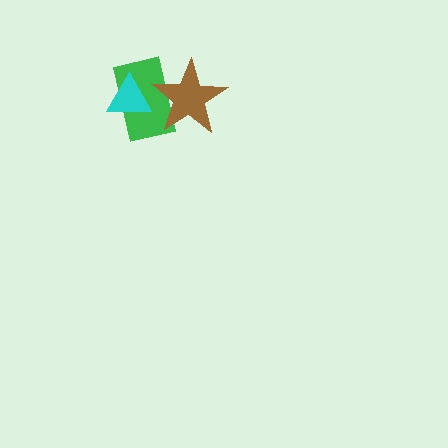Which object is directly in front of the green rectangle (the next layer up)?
The cyan triangle is directly in front of the green rectangle.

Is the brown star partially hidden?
No, no other shape covers it.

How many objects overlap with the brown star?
1 object overlaps with the brown star.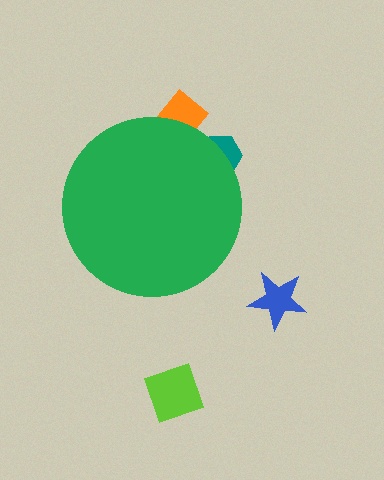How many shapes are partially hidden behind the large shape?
2 shapes are partially hidden.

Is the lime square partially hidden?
No, the lime square is fully visible.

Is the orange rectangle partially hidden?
Yes, the orange rectangle is partially hidden behind the green circle.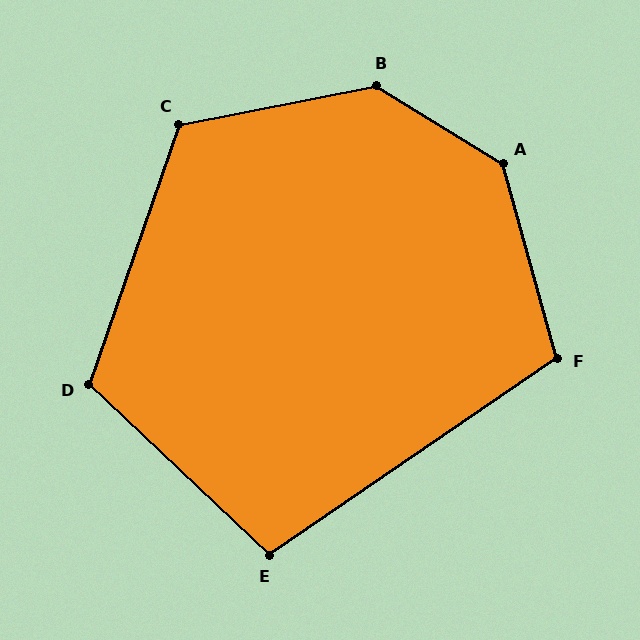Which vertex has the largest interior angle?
B, at approximately 137 degrees.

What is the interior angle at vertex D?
Approximately 114 degrees (obtuse).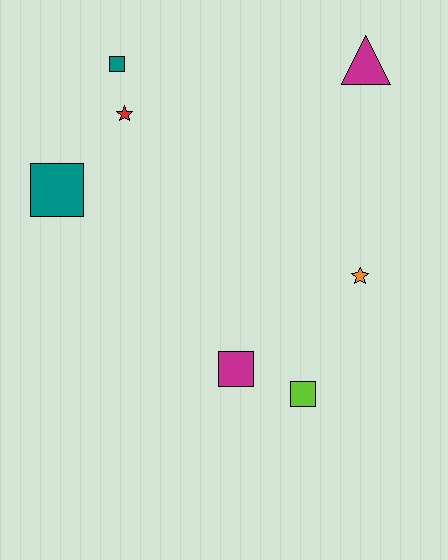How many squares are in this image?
There are 4 squares.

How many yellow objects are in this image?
There are no yellow objects.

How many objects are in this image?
There are 7 objects.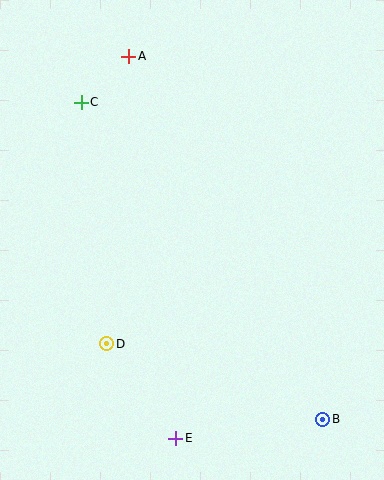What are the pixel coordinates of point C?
Point C is at (81, 102).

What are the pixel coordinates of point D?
Point D is at (107, 344).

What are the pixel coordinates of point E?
Point E is at (176, 438).